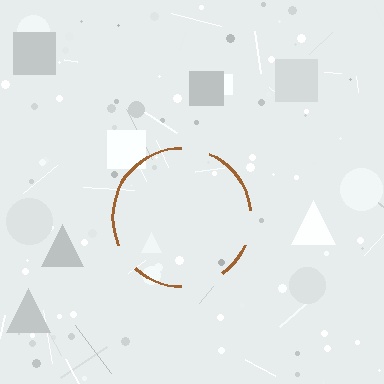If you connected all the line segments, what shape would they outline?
They would outline a circle.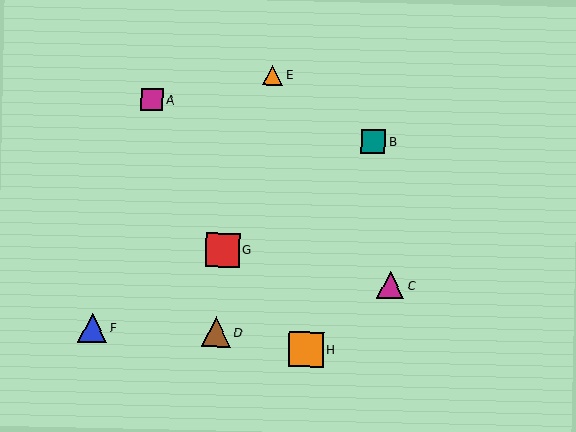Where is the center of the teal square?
The center of the teal square is at (373, 141).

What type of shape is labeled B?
Shape B is a teal square.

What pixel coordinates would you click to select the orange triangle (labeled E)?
Click at (273, 75) to select the orange triangle E.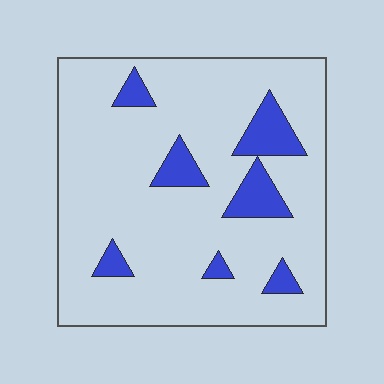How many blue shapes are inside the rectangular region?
7.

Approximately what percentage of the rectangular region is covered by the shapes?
Approximately 15%.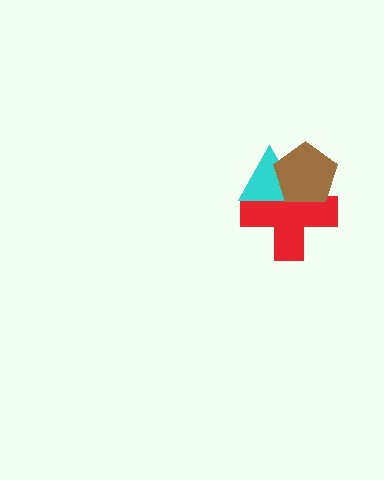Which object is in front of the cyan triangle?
The brown pentagon is in front of the cyan triangle.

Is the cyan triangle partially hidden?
Yes, it is partially covered by another shape.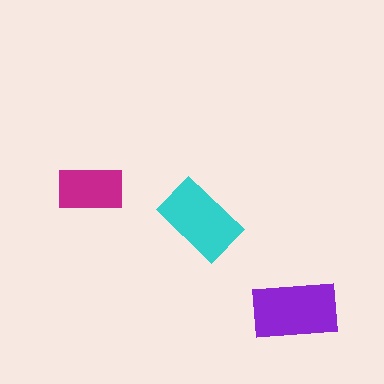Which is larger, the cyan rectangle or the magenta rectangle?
The cyan one.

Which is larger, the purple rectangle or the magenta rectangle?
The purple one.